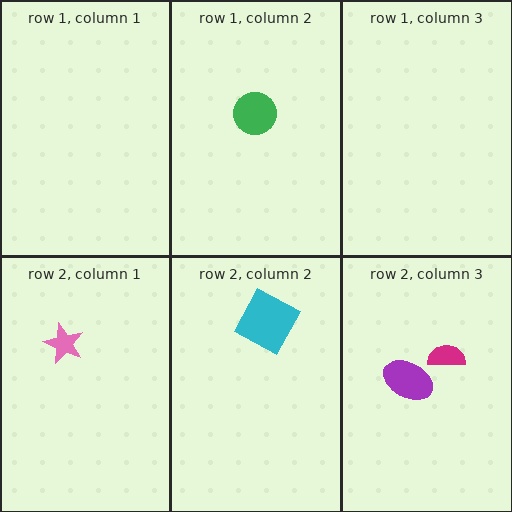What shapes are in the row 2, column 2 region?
The cyan square.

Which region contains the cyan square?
The row 2, column 2 region.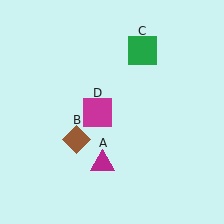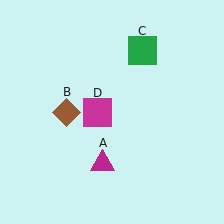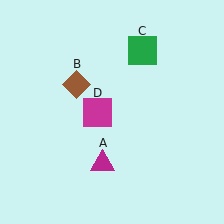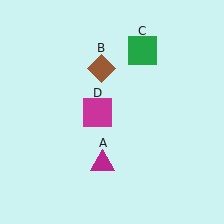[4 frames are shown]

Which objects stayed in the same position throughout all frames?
Magenta triangle (object A) and green square (object C) and magenta square (object D) remained stationary.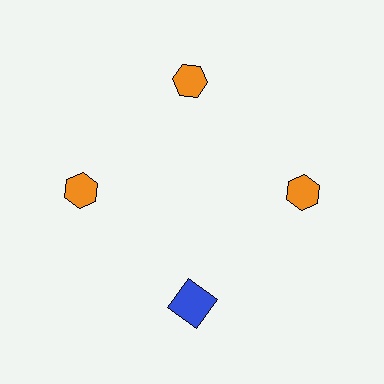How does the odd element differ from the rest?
It differs in both color (blue instead of orange) and shape (square instead of hexagon).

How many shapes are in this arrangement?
There are 4 shapes arranged in a ring pattern.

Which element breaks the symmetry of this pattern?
The blue square at roughly the 6 o'clock position breaks the symmetry. All other shapes are orange hexagons.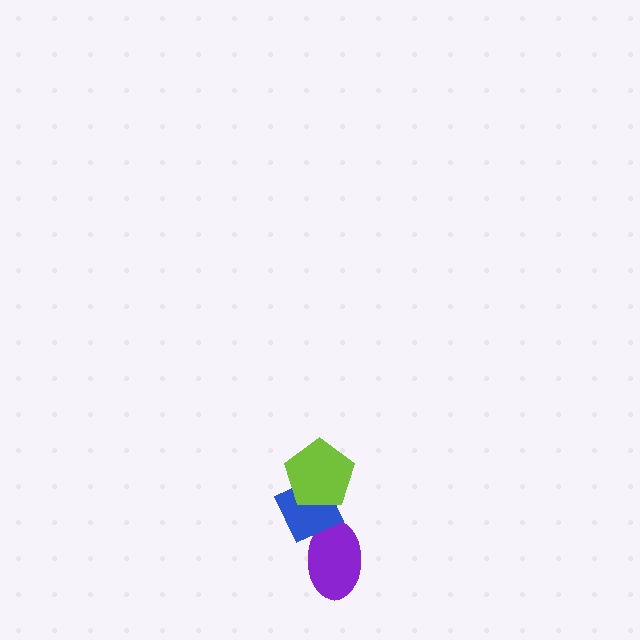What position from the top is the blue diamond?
The blue diamond is 2nd from the top.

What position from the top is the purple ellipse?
The purple ellipse is 3rd from the top.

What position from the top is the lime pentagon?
The lime pentagon is 1st from the top.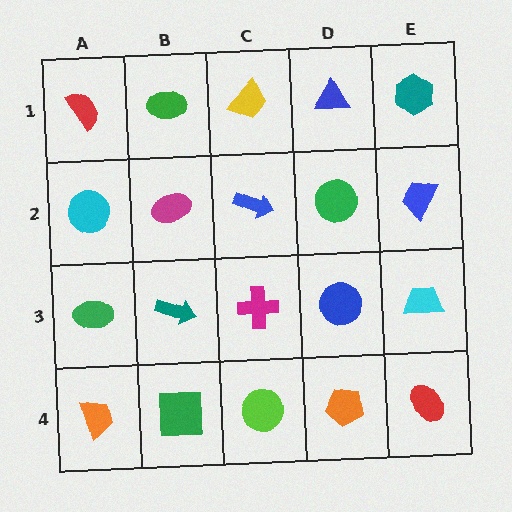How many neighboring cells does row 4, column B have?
3.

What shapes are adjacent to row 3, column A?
A cyan circle (row 2, column A), an orange trapezoid (row 4, column A), a teal arrow (row 3, column B).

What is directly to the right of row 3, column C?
A blue circle.